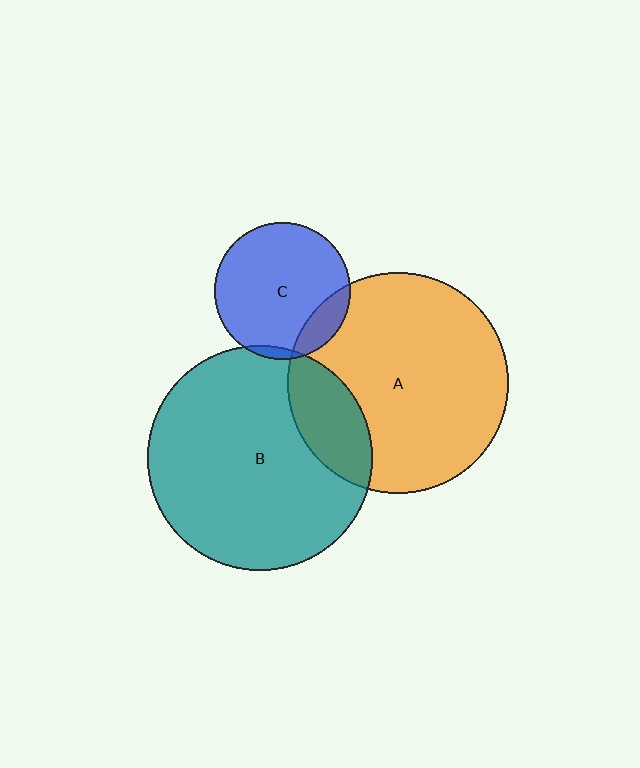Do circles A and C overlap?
Yes.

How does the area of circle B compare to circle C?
Approximately 2.7 times.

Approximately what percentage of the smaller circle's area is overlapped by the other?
Approximately 15%.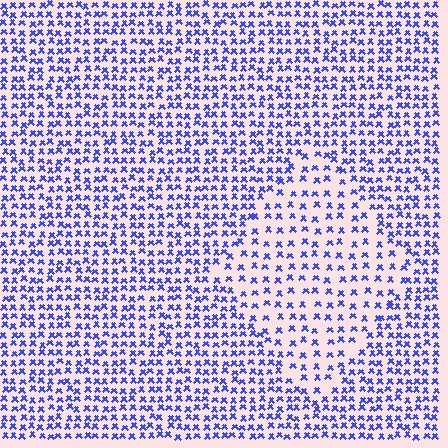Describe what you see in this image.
The image contains small blue elements arranged at two different densities. A diamond-shaped region is visible where the elements are less densely packed than the surrounding area.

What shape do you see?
I see a diamond.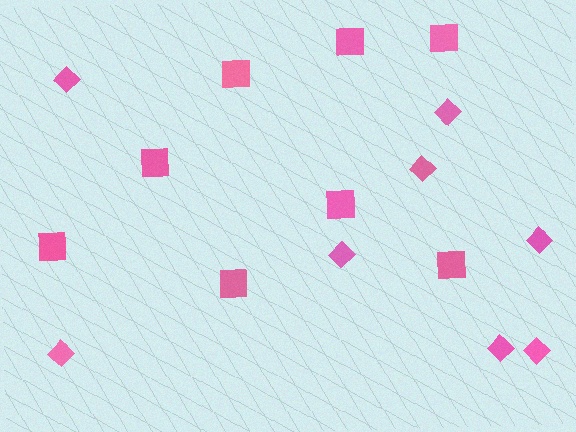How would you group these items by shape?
There are 2 groups: one group of diamonds (8) and one group of squares (8).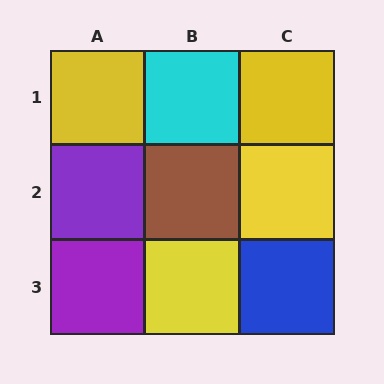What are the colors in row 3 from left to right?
Purple, yellow, blue.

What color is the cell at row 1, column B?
Cyan.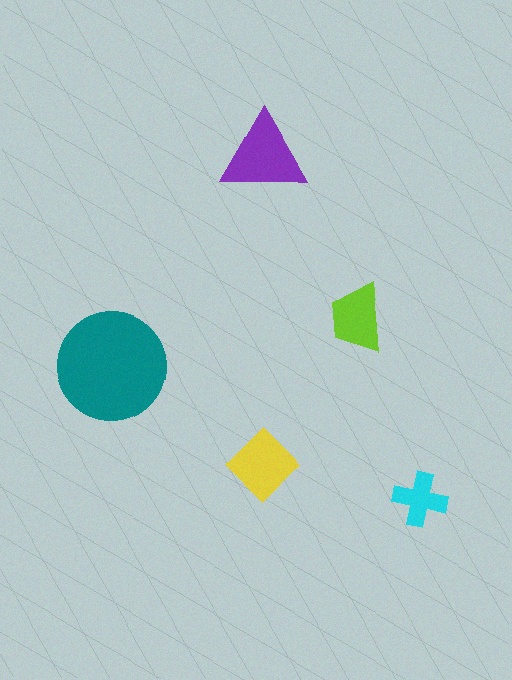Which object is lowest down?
The cyan cross is bottommost.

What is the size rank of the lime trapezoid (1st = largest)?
4th.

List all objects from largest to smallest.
The teal circle, the purple triangle, the yellow diamond, the lime trapezoid, the cyan cross.